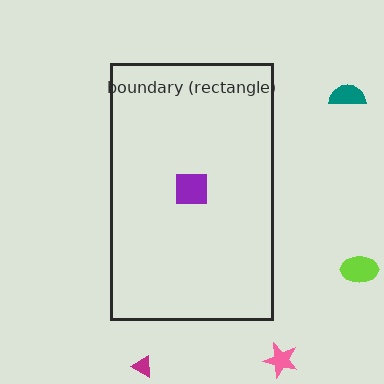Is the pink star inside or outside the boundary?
Outside.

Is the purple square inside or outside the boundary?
Inside.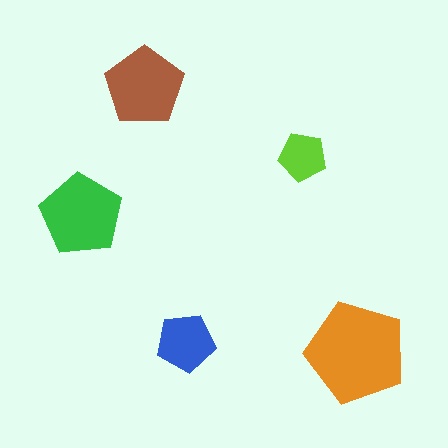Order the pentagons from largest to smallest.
the orange one, the green one, the brown one, the blue one, the lime one.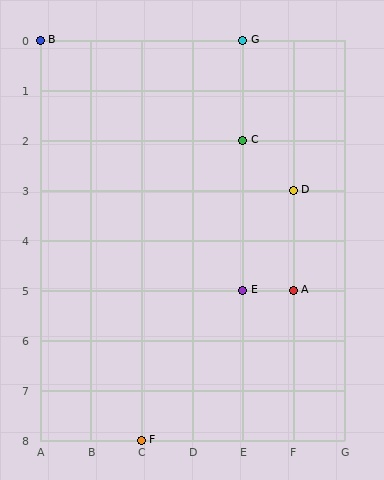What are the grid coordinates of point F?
Point F is at grid coordinates (C, 8).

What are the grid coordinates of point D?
Point D is at grid coordinates (F, 3).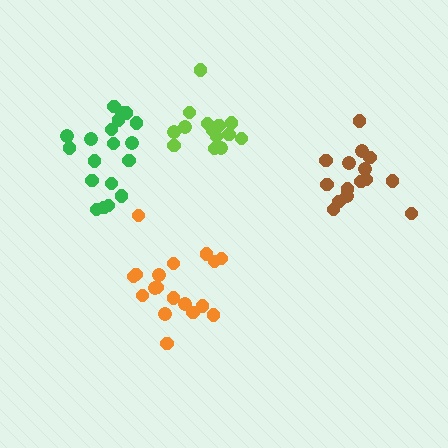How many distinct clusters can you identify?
There are 4 distinct clusters.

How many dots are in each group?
Group 1: 18 dots, Group 2: 20 dots, Group 3: 15 dots, Group 4: 15 dots (68 total).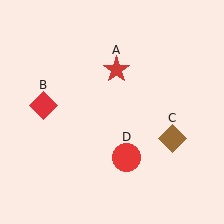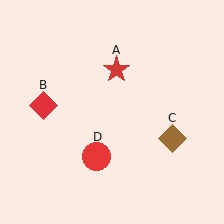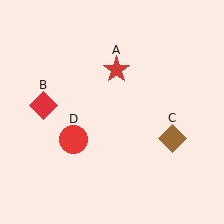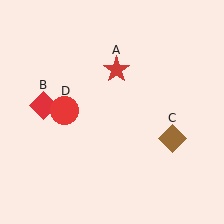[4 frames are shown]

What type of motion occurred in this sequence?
The red circle (object D) rotated clockwise around the center of the scene.